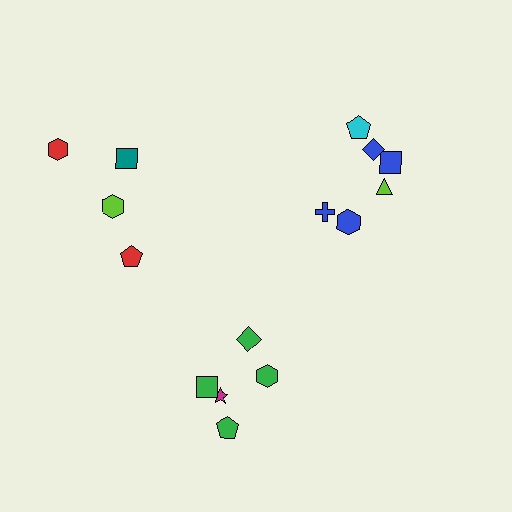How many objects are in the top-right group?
There are 6 objects.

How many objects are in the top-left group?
There are 4 objects.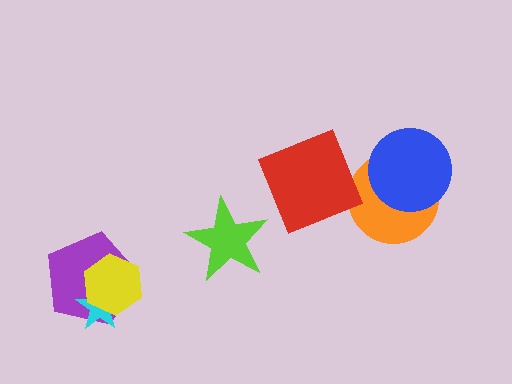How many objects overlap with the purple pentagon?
2 objects overlap with the purple pentagon.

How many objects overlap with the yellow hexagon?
2 objects overlap with the yellow hexagon.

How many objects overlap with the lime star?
0 objects overlap with the lime star.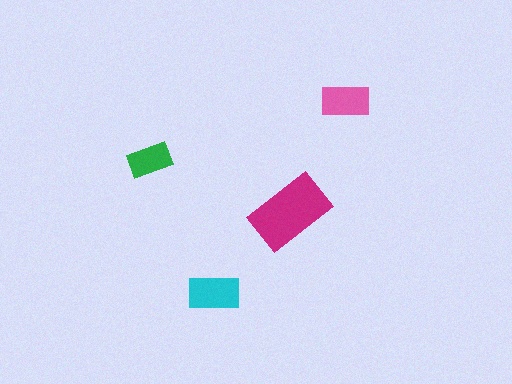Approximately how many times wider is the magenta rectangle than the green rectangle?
About 2 times wider.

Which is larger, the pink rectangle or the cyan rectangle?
The cyan one.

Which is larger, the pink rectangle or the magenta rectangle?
The magenta one.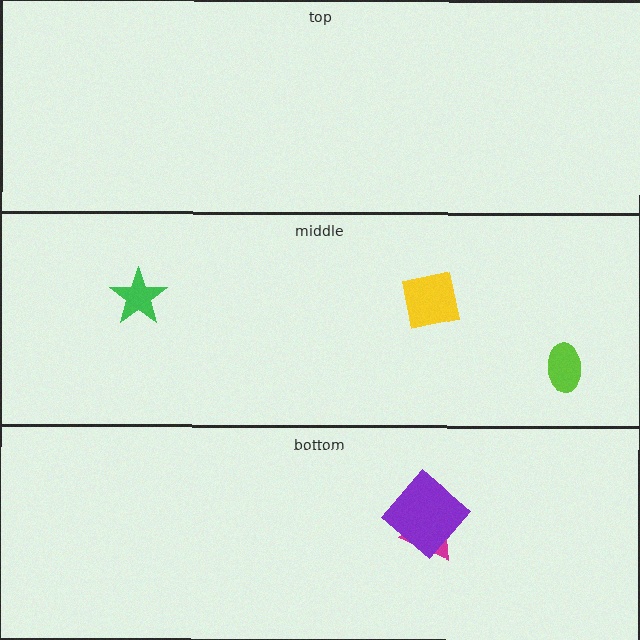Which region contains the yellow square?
The middle region.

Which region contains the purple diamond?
The bottom region.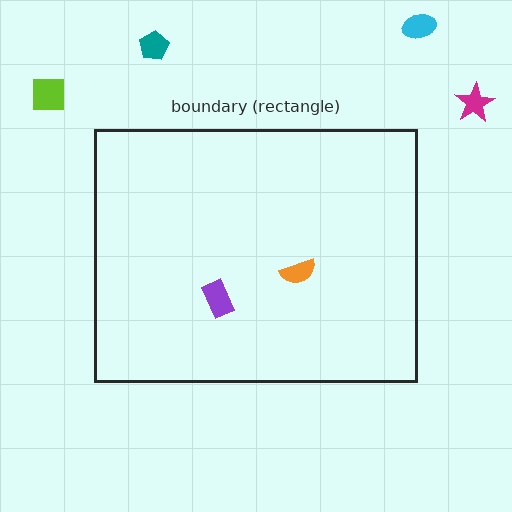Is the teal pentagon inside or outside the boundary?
Outside.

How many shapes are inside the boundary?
2 inside, 4 outside.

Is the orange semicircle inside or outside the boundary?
Inside.